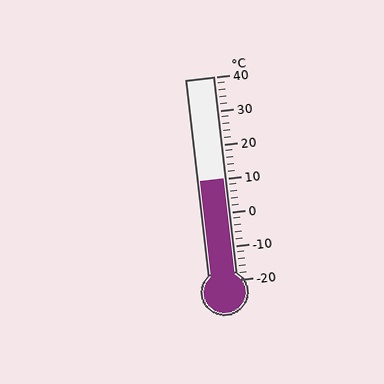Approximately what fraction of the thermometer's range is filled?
The thermometer is filled to approximately 50% of its range.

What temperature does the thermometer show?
The thermometer shows approximately 10°C.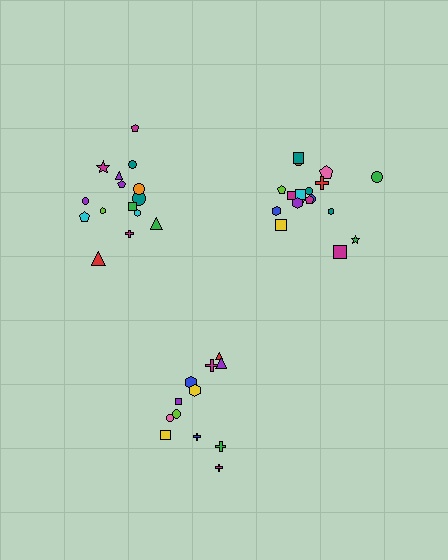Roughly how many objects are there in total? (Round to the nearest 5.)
Roughly 45 objects in total.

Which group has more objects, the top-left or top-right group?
The top-right group.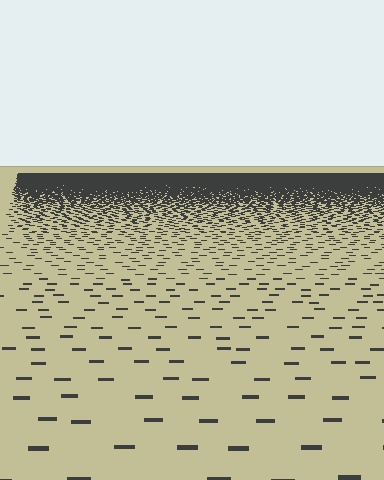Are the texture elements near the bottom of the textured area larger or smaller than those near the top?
Larger. Near the bottom, elements are closer to the viewer and appear at a bigger on-screen size.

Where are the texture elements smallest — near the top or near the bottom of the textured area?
Near the top.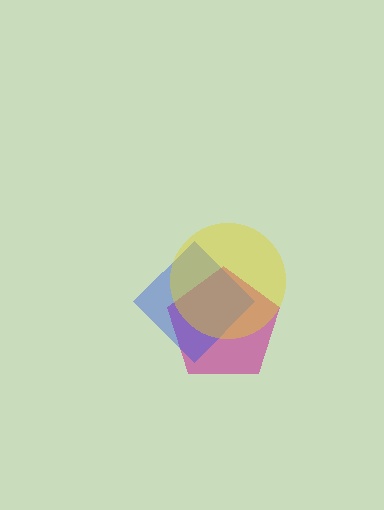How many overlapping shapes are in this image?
There are 3 overlapping shapes in the image.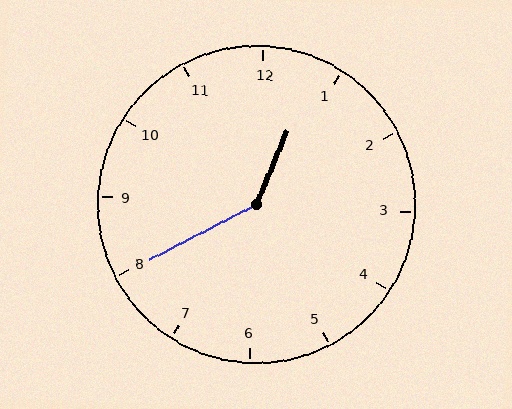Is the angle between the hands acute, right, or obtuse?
It is obtuse.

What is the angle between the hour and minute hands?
Approximately 140 degrees.